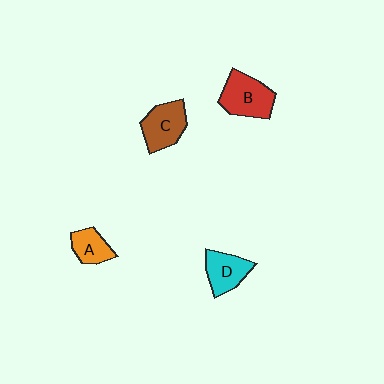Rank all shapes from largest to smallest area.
From largest to smallest: B (red), C (brown), D (cyan), A (orange).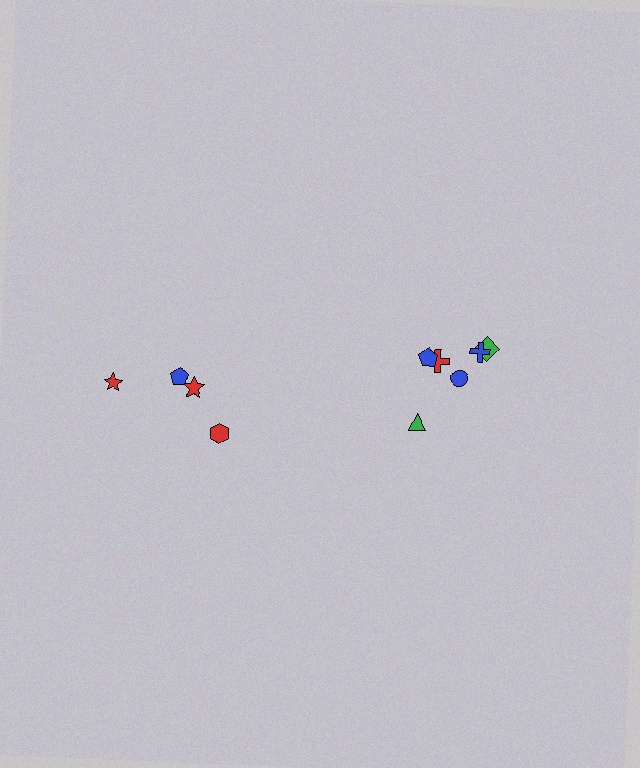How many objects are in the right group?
There are 6 objects.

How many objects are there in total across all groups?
There are 10 objects.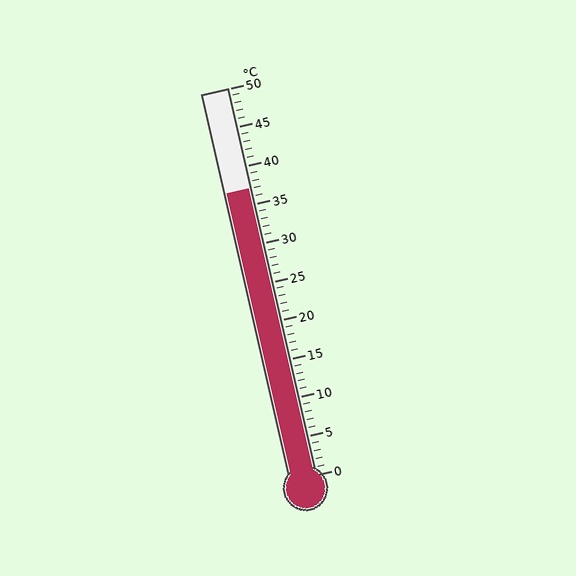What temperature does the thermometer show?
The thermometer shows approximately 37°C.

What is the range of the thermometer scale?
The thermometer scale ranges from 0°C to 50°C.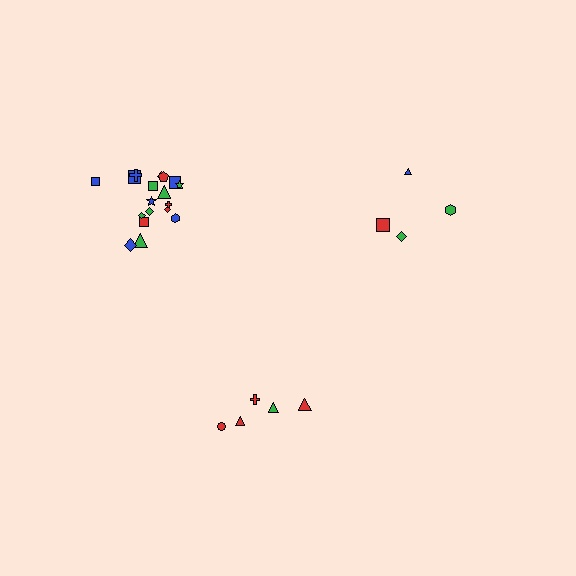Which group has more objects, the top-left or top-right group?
The top-left group.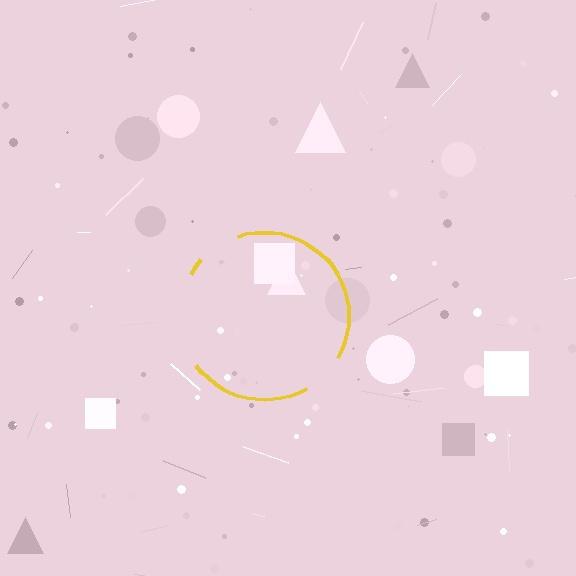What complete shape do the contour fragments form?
The contour fragments form a circle.